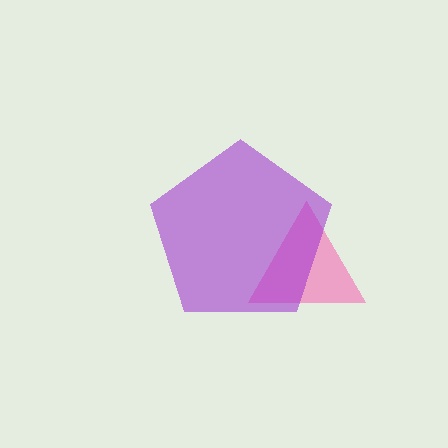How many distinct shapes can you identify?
There are 2 distinct shapes: a pink triangle, a purple pentagon.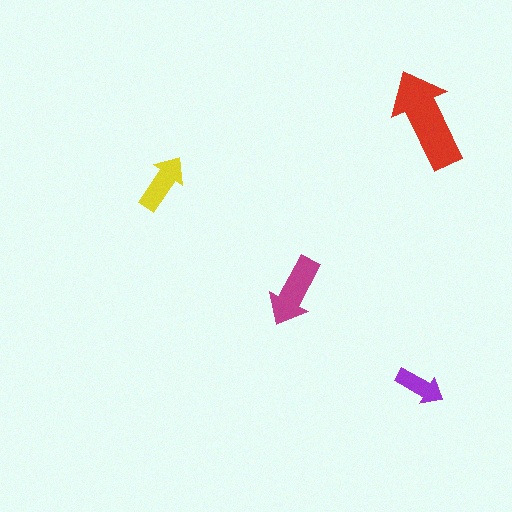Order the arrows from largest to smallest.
the red one, the magenta one, the yellow one, the purple one.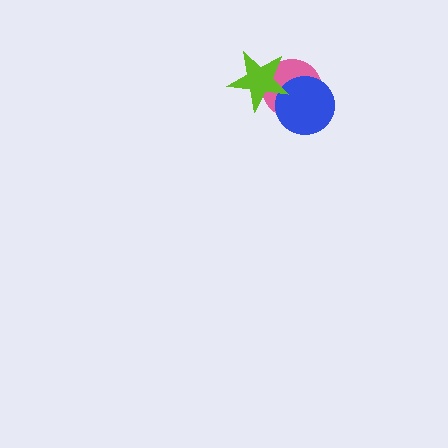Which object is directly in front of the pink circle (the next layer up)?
The blue circle is directly in front of the pink circle.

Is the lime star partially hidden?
No, no other shape covers it.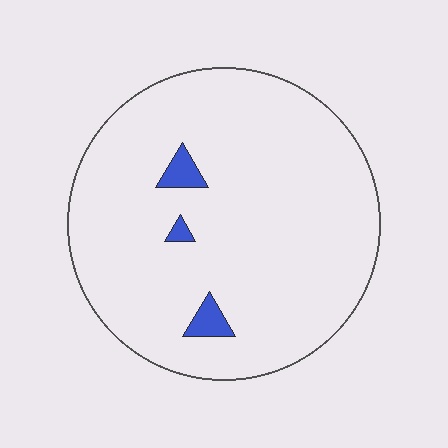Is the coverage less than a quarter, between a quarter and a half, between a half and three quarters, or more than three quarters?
Less than a quarter.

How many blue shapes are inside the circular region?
3.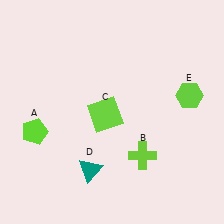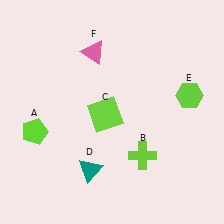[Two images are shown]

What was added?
A pink triangle (F) was added in Image 2.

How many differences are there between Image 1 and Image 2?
There is 1 difference between the two images.